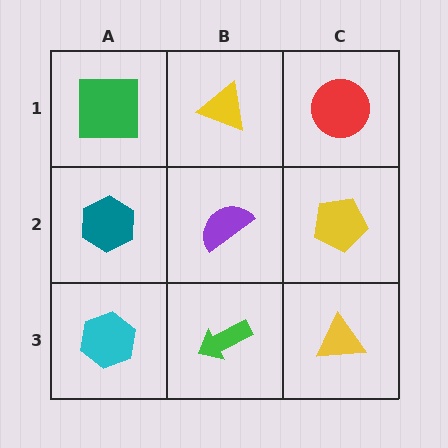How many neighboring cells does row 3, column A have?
2.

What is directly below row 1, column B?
A purple semicircle.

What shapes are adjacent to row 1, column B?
A purple semicircle (row 2, column B), a green square (row 1, column A), a red circle (row 1, column C).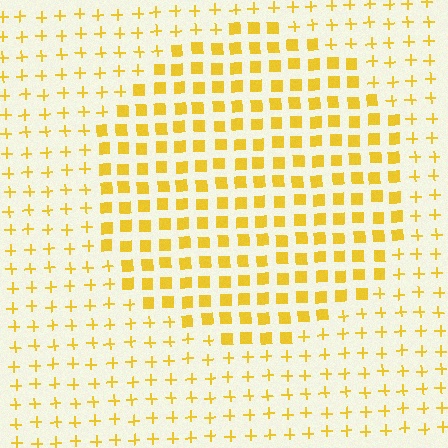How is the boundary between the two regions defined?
The boundary is defined by a change in element shape: squares inside vs. plus signs outside. All elements share the same color and spacing.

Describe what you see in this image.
The image is filled with small yellow elements arranged in a uniform grid. A circle-shaped region contains squares, while the surrounding area contains plus signs. The boundary is defined purely by the change in element shape.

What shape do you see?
I see a circle.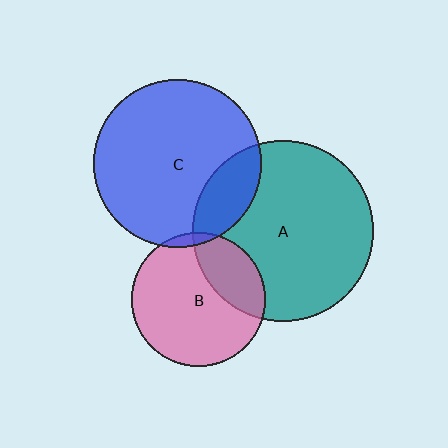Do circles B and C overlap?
Yes.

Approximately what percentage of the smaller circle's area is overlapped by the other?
Approximately 5%.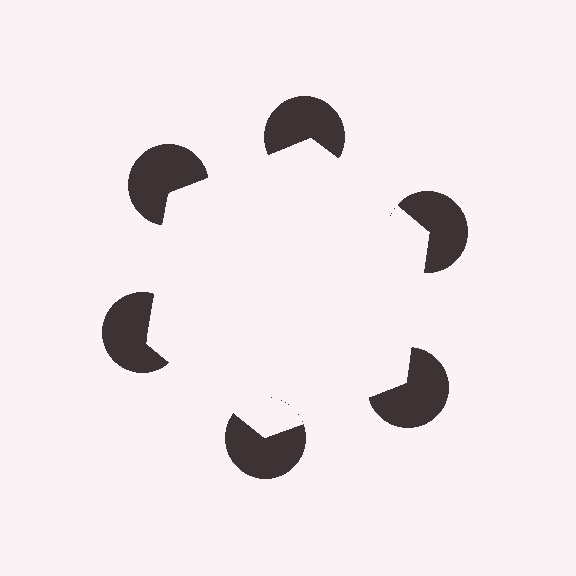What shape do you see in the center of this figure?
An illusory hexagon — its edges are inferred from the aligned wedge cuts in the pac-man discs, not physically drawn.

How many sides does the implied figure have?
6 sides.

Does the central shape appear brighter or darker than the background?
It typically appears slightly brighter than the background, even though no actual brightness change is drawn.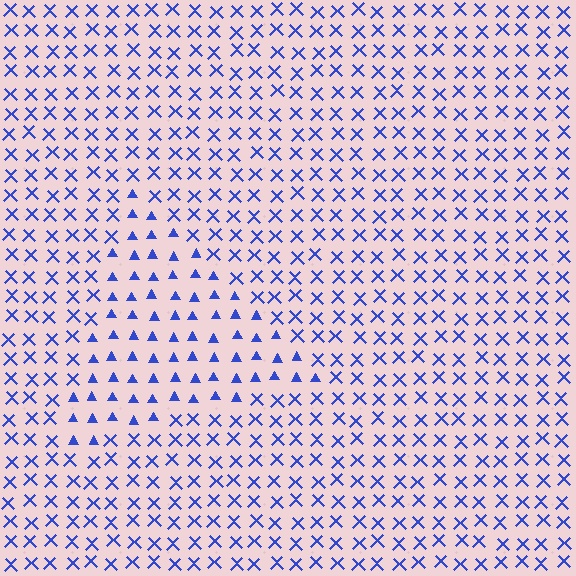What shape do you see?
I see a triangle.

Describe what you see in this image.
The image is filled with small blue elements arranged in a uniform grid. A triangle-shaped region contains triangles, while the surrounding area contains X marks. The boundary is defined purely by the change in element shape.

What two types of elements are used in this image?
The image uses triangles inside the triangle region and X marks outside it.